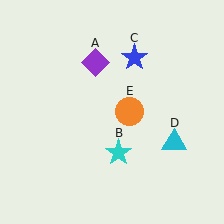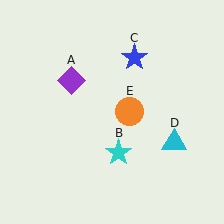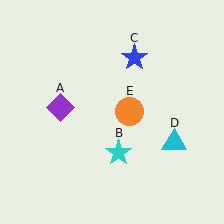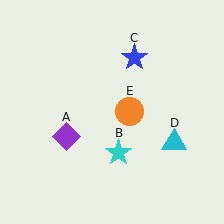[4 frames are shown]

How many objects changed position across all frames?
1 object changed position: purple diamond (object A).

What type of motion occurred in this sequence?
The purple diamond (object A) rotated counterclockwise around the center of the scene.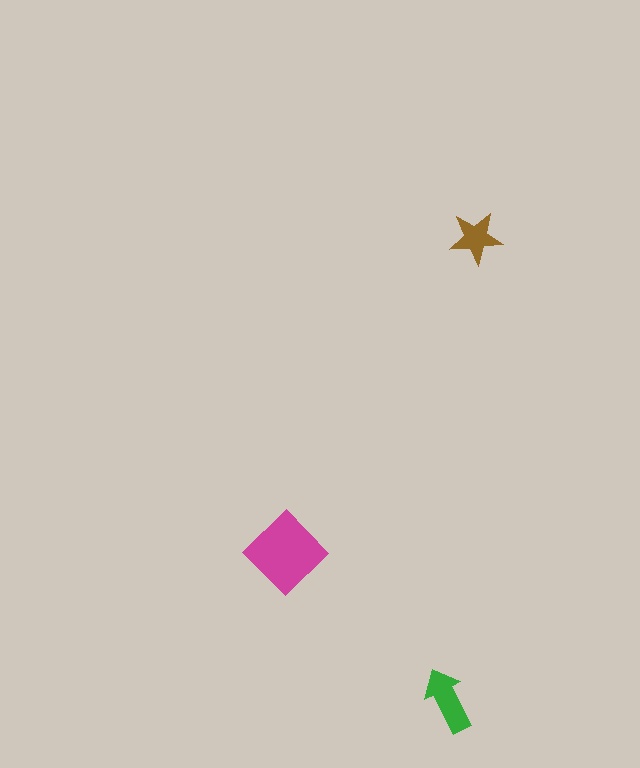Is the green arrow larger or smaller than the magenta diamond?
Smaller.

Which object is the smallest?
The brown star.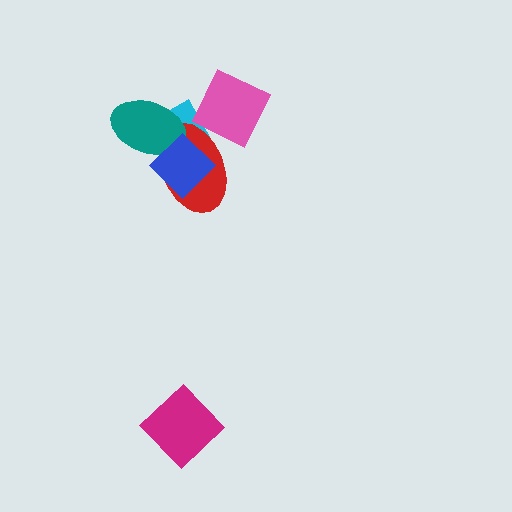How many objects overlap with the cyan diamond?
4 objects overlap with the cyan diamond.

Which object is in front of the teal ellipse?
The blue diamond is in front of the teal ellipse.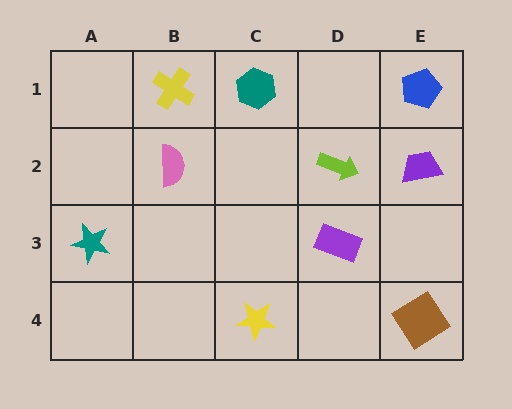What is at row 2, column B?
A pink semicircle.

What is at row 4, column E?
A brown diamond.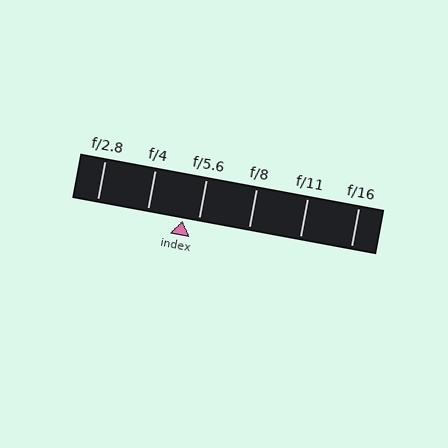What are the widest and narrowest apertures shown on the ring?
The widest aperture shown is f/2.8 and the narrowest is f/16.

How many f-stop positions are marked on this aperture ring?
There are 6 f-stop positions marked.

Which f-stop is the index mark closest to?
The index mark is closest to f/5.6.